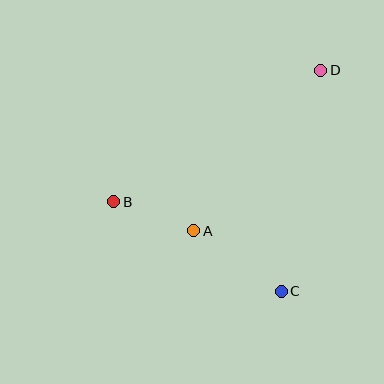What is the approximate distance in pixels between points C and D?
The distance between C and D is approximately 225 pixels.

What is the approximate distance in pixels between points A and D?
The distance between A and D is approximately 205 pixels.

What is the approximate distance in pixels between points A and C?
The distance between A and C is approximately 106 pixels.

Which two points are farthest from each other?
Points B and D are farthest from each other.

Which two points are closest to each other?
Points A and B are closest to each other.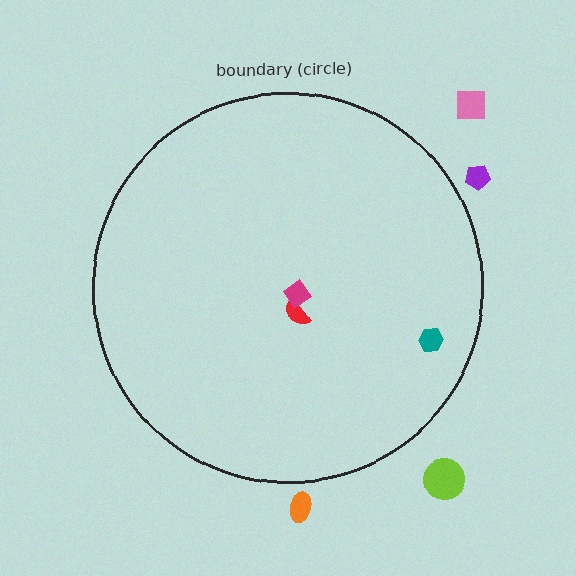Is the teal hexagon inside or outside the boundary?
Inside.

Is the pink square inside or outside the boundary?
Outside.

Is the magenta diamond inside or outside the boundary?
Inside.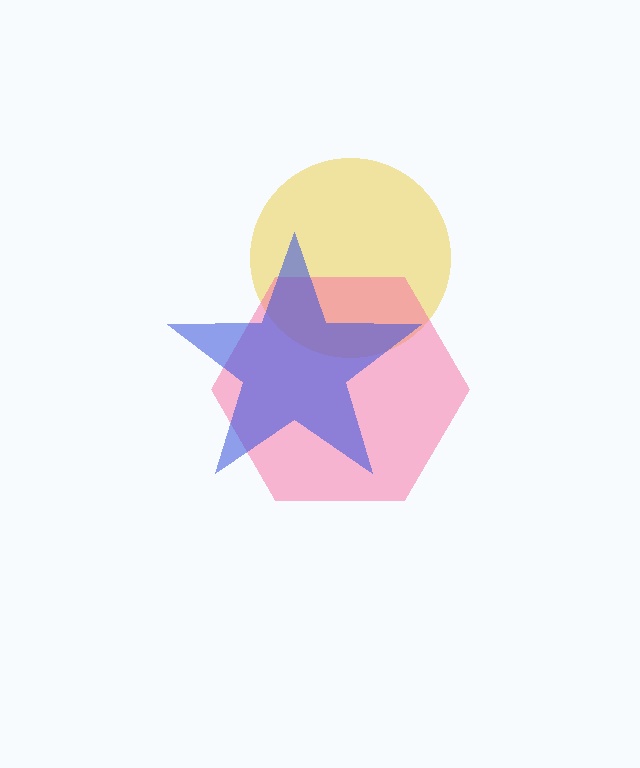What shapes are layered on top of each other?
The layered shapes are: a yellow circle, a pink hexagon, a blue star.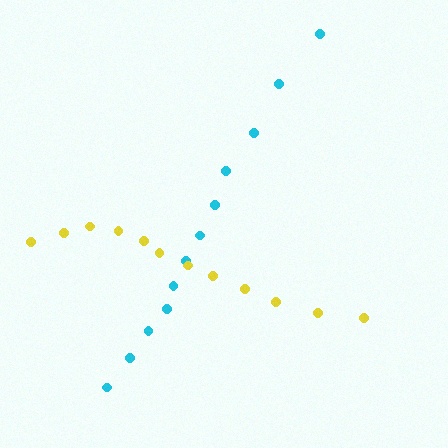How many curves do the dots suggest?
There are 2 distinct paths.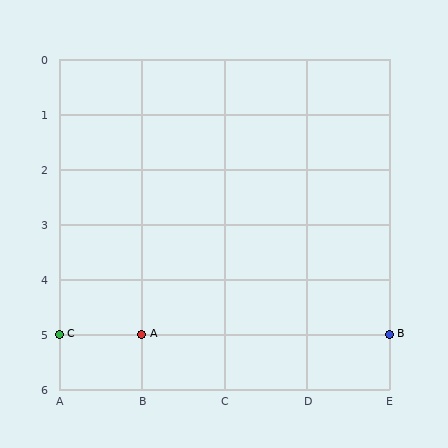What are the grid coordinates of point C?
Point C is at grid coordinates (A, 5).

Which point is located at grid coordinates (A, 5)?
Point C is at (A, 5).